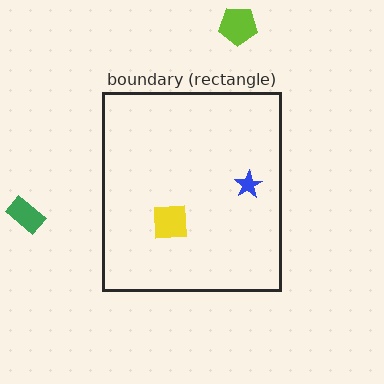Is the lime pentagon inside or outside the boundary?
Outside.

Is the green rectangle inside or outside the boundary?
Outside.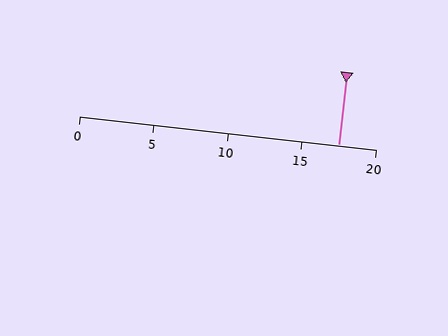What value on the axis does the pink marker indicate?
The marker indicates approximately 17.5.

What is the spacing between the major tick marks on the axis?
The major ticks are spaced 5 apart.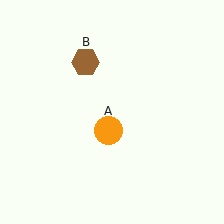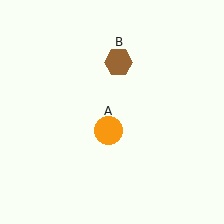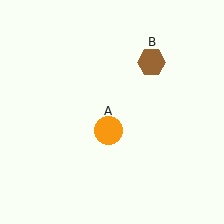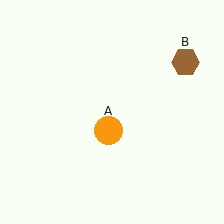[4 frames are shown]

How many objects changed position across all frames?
1 object changed position: brown hexagon (object B).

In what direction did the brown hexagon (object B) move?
The brown hexagon (object B) moved right.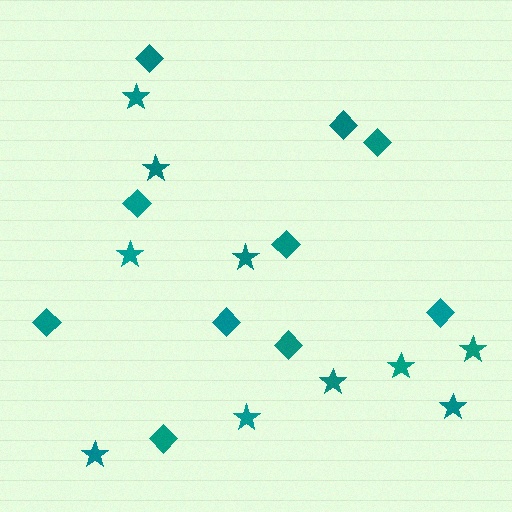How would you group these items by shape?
There are 2 groups: one group of stars (10) and one group of diamonds (10).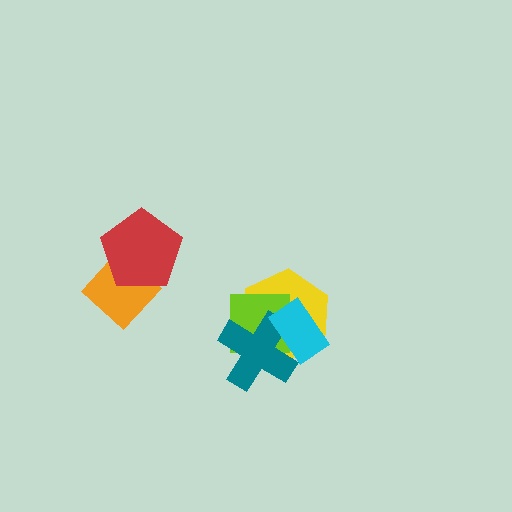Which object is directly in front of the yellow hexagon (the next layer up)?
The lime square is directly in front of the yellow hexagon.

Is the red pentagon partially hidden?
No, no other shape covers it.